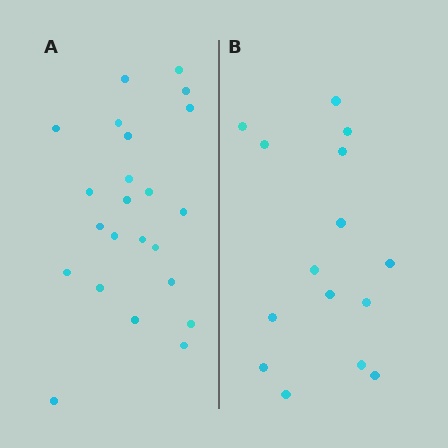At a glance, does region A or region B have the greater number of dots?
Region A (the left region) has more dots.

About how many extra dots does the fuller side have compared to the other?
Region A has roughly 8 or so more dots than region B.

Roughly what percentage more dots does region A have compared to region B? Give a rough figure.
About 55% more.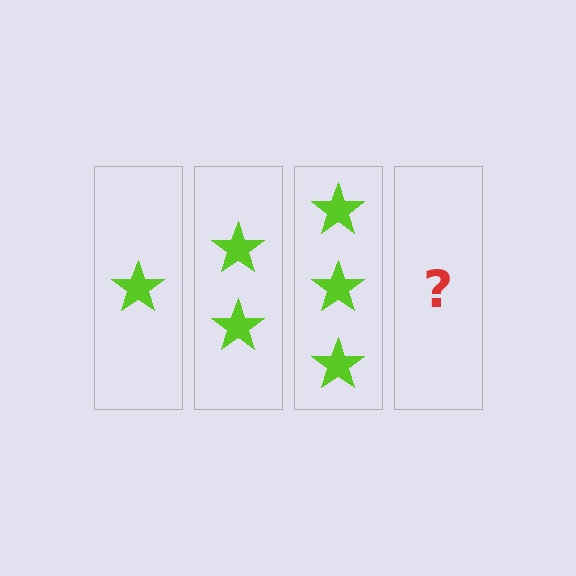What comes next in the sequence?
The next element should be 4 stars.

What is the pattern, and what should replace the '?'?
The pattern is that each step adds one more star. The '?' should be 4 stars.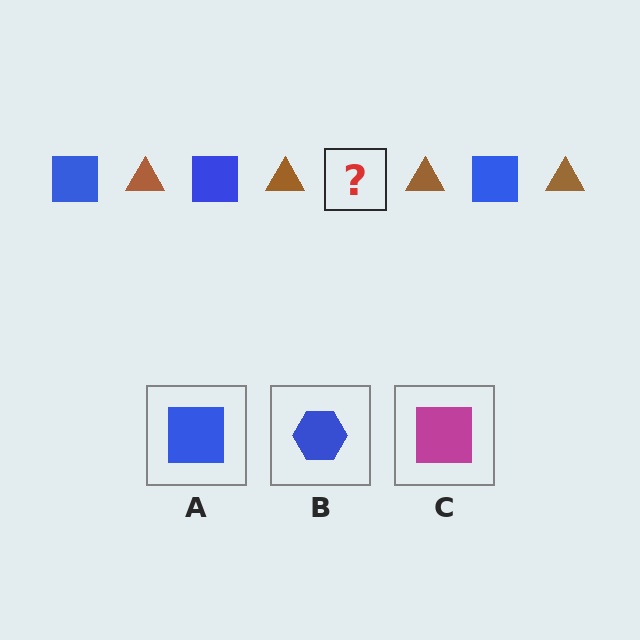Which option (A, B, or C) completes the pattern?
A.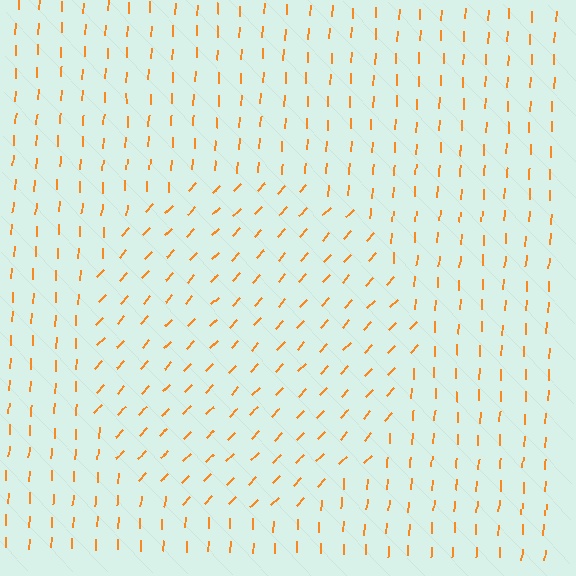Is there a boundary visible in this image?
Yes, there is a texture boundary formed by a change in line orientation.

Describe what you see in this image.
The image is filled with small orange line segments. A circle region in the image has lines oriented differently from the surrounding lines, creating a visible texture boundary.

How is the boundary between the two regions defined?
The boundary is defined purely by a change in line orientation (approximately 40 degrees difference). All lines are the same color and thickness.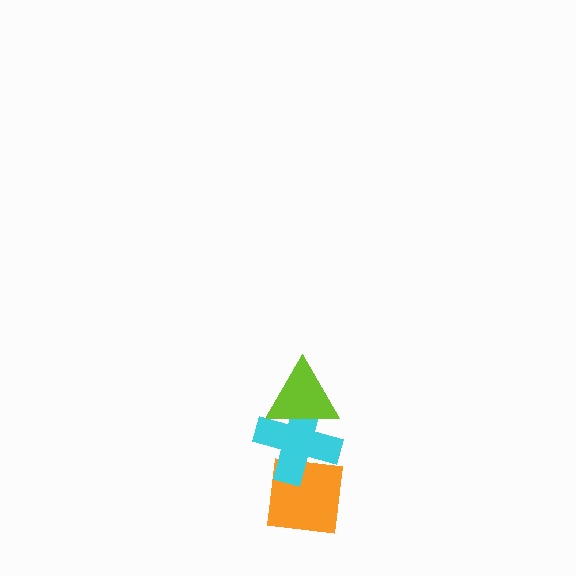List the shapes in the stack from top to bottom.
From top to bottom: the lime triangle, the cyan cross, the orange square.